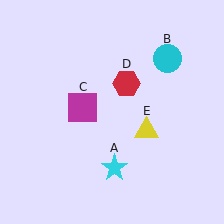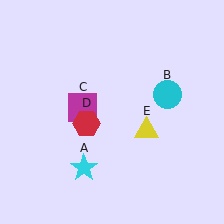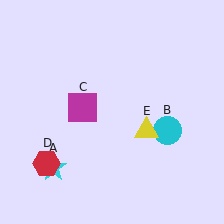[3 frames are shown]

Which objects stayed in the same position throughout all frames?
Magenta square (object C) and yellow triangle (object E) remained stationary.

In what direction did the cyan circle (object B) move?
The cyan circle (object B) moved down.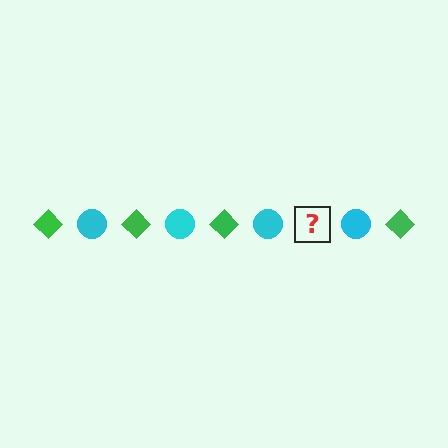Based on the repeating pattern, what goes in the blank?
The blank should be a green diamond.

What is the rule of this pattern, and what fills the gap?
The rule is that the pattern alternates between green diamond and cyan circle. The gap should be filled with a green diamond.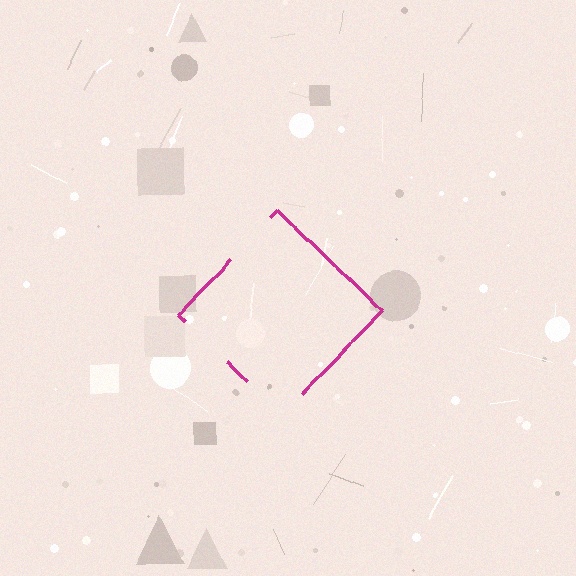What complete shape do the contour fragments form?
The contour fragments form a diamond.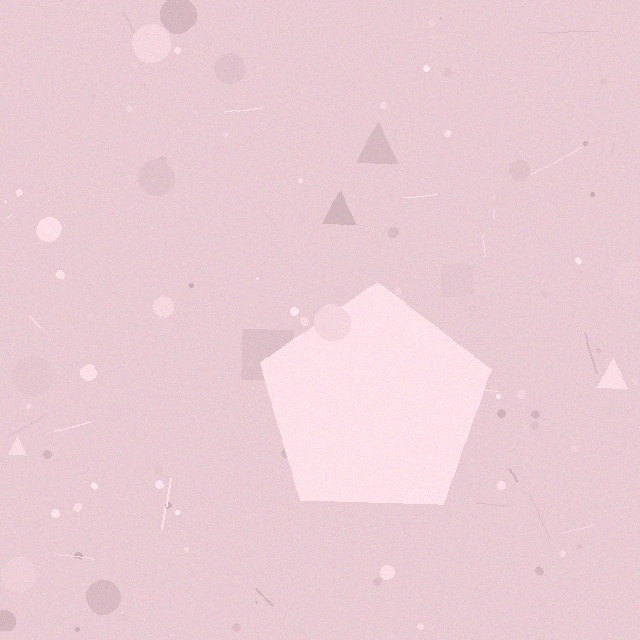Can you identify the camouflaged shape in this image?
The camouflaged shape is a pentagon.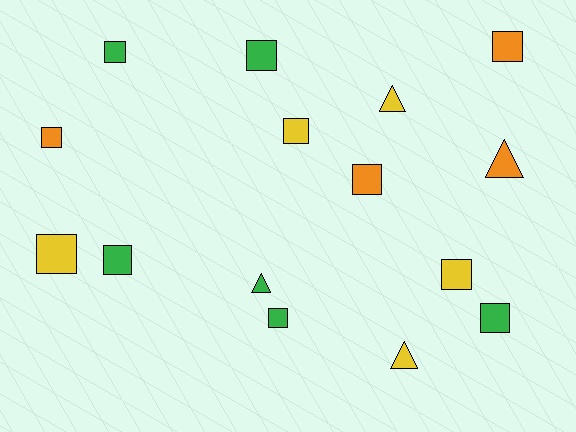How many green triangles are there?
There is 1 green triangle.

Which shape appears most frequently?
Square, with 11 objects.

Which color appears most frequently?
Green, with 6 objects.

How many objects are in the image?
There are 15 objects.